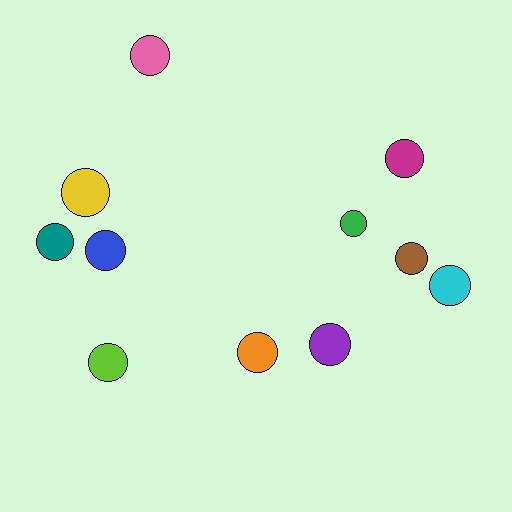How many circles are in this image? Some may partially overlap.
There are 11 circles.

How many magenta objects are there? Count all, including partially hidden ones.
There is 1 magenta object.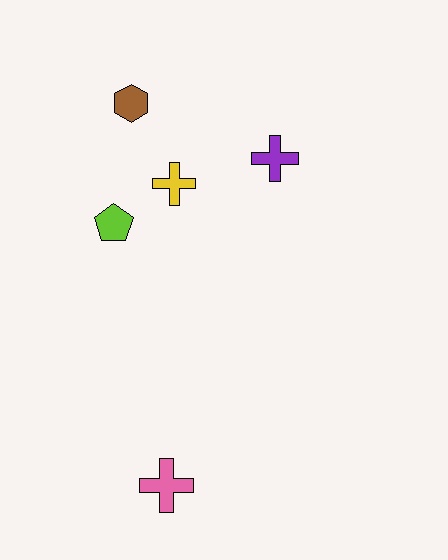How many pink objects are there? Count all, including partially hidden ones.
There is 1 pink object.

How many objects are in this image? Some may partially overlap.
There are 5 objects.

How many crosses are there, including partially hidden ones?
There are 3 crosses.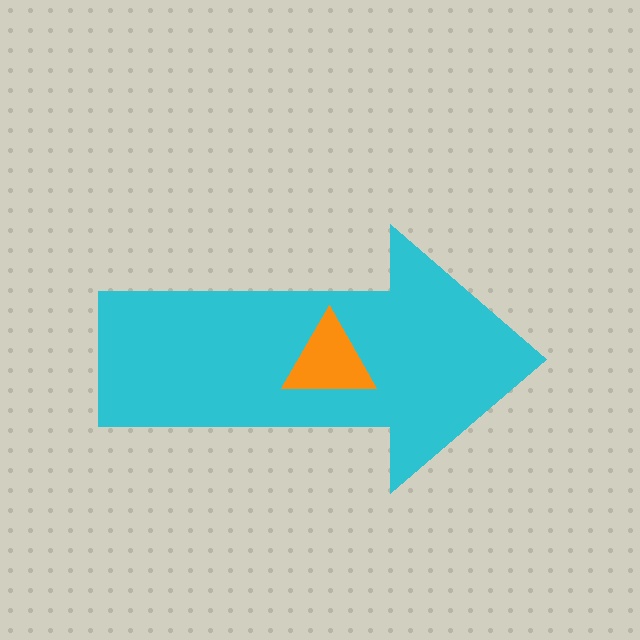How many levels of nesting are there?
2.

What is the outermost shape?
The cyan arrow.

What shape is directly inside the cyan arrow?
The orange triangle.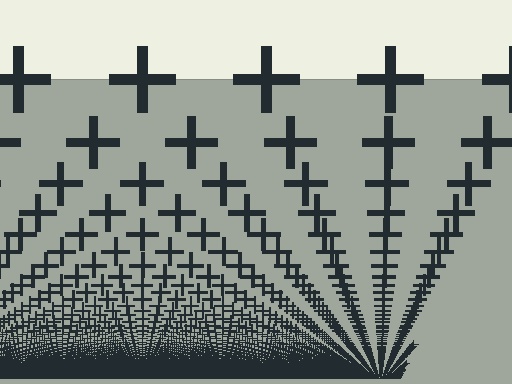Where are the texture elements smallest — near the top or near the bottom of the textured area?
Near the bottom.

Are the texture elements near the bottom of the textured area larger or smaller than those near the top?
Smaller. The gradient is inverted — elements near the bottom are smaller and denser.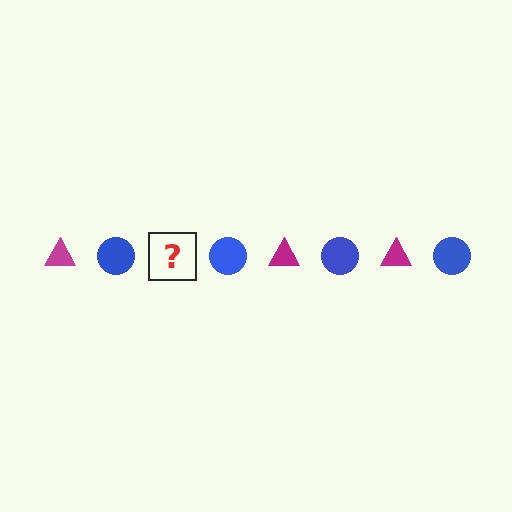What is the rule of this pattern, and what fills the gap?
The rule is that the pattern alternates between magenta triangle and blue circle. The gap should be filled with a magenta triangle.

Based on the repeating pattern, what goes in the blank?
The blank should be a magenta triangle.